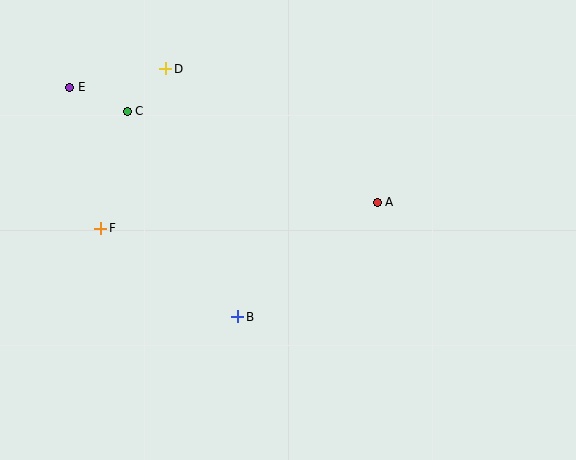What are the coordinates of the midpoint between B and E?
The midpoint between B and E is at (154, 202).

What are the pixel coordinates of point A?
Point A is at (377, 202).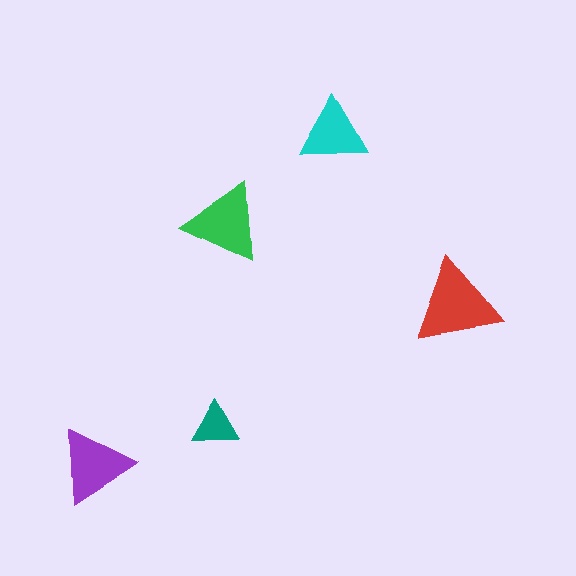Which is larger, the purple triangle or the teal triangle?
The purple one.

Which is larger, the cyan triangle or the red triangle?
The red one.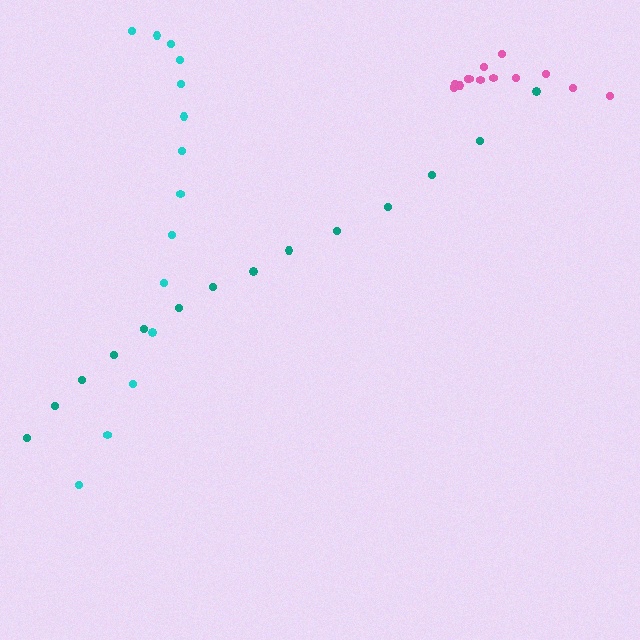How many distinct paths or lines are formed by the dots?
There are 3 distinct paths.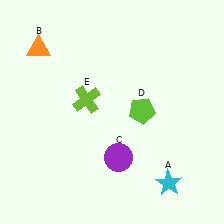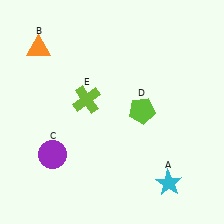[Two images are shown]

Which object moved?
The purple circle (C) moved left.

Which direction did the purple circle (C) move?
The purple circle (C) moved left.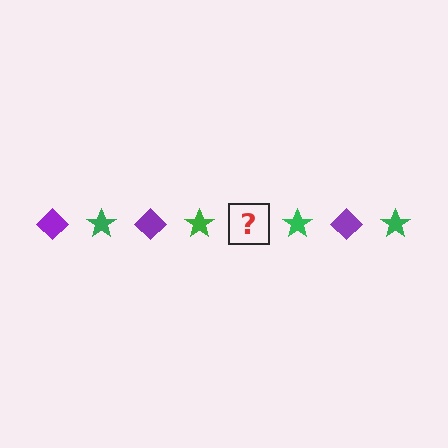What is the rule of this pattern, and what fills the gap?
The rule is that the pattern alternates between purple diamond and green star. The gap should be filled with a purple diamond.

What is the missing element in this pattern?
The missing element is a purple diamond.